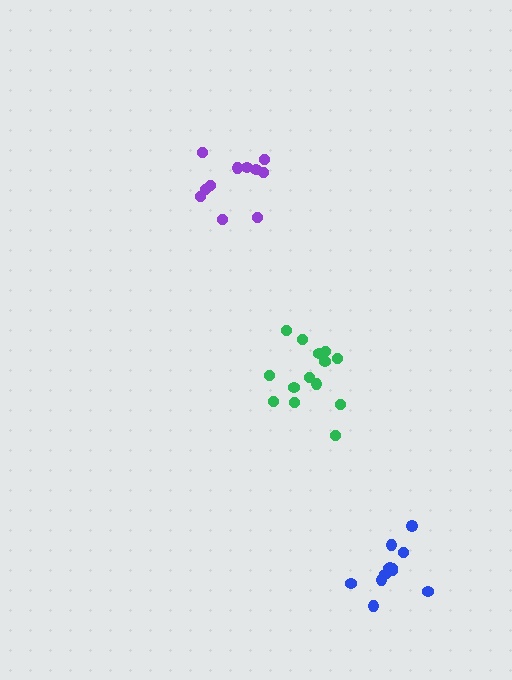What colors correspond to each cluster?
The clusters are colored: purple, green, blue.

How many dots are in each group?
Group 1: 11 dots, Group 2: 14 dots, Group 3: 12 dots (37 total).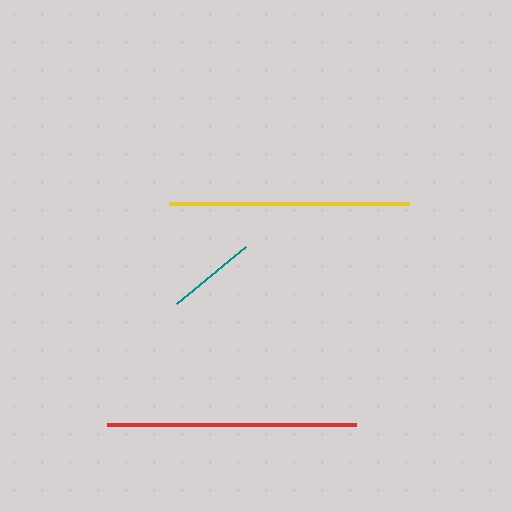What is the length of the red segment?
The red segment is approximately 249 pixels long.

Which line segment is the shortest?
The teal line is the shortest at approximately 89 pixels.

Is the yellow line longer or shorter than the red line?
The red line is longer than the yellow line.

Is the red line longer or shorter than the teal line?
The red line is longer than the teal line.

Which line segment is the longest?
The red line is the longest at approximately 249 pixels.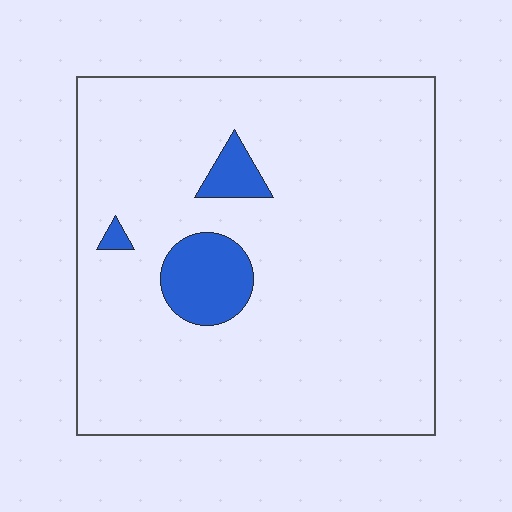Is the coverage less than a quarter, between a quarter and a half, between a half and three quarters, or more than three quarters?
Less than a quarter.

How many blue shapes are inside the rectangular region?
3.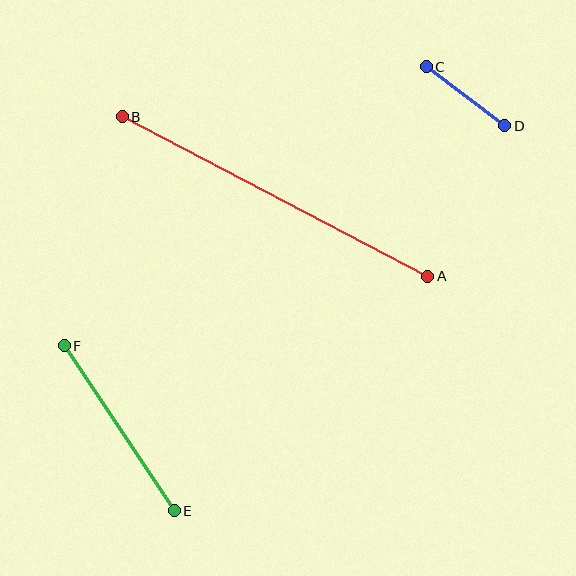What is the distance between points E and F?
The distance is approximately 198 pixels.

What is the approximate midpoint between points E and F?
The midpoint is at approximately (119, 428) pixels.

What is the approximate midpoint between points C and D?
The midpoint is at approximately (465, 96) pixels.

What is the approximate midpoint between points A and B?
The midpoint is at approximately (275, 196) pixels.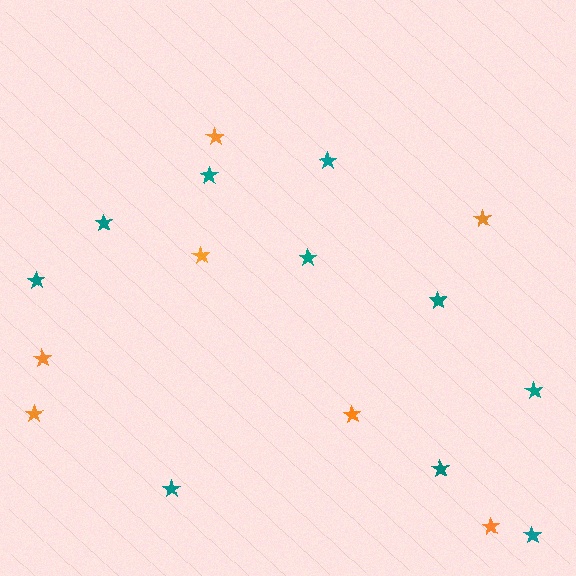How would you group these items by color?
There are 2 groups: one group of teal stars (10) and one group of orange stars (7).